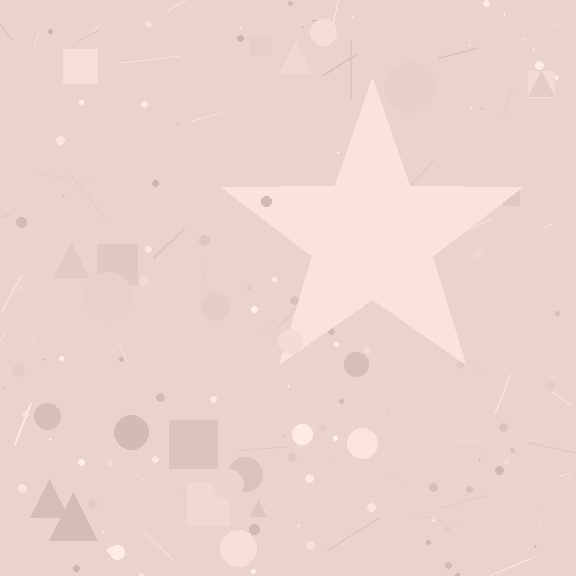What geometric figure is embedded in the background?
A star is embedded in the background.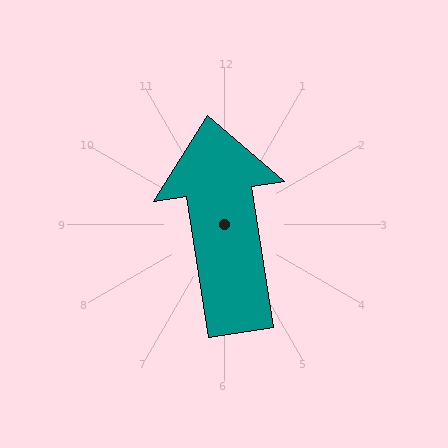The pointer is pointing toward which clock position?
Roughly 12 o'clock.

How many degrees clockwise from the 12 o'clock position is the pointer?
Approximately 351 degrees.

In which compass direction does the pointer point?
North.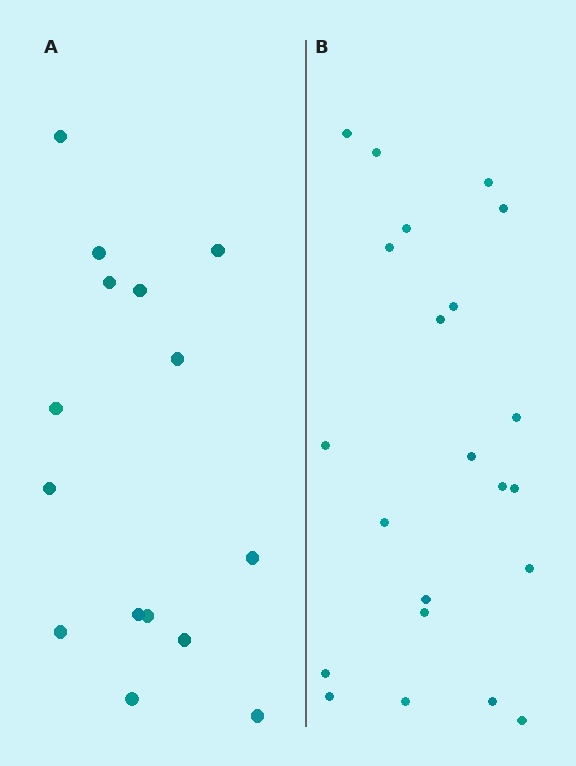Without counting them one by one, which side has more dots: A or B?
Region B (the right region) has more dots.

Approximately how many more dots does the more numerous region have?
Region B has roughly 8 or so more dots than region A.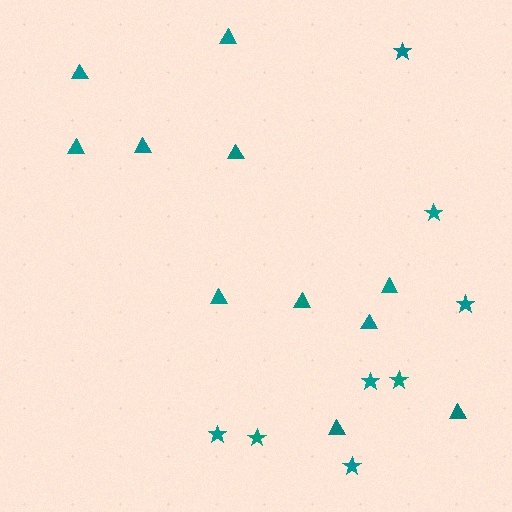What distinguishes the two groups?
There are 2 groups: one group of triangles (11) and one group of stars (8).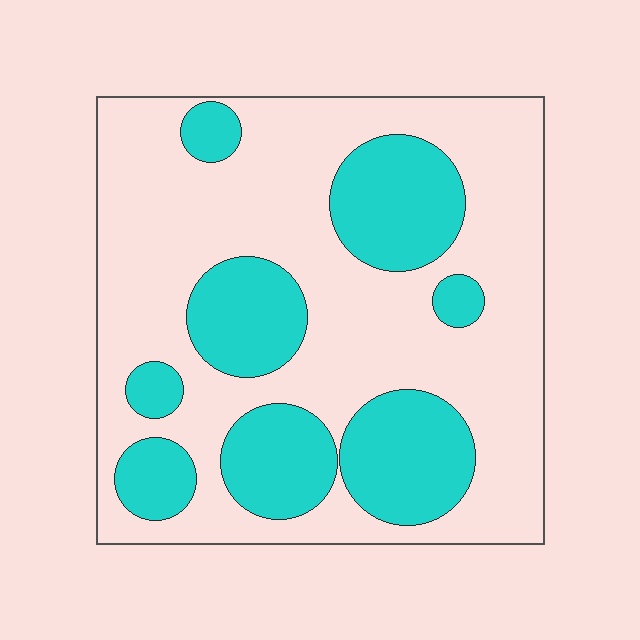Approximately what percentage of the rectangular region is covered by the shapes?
Approximately 30%.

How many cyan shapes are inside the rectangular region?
8.